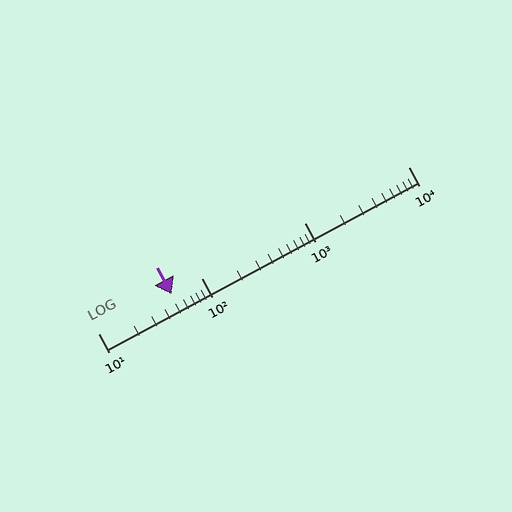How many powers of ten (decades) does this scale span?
The scale spans 3 decades, from 10 to 10000.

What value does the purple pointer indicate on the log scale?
The pointer indicates approximately 51.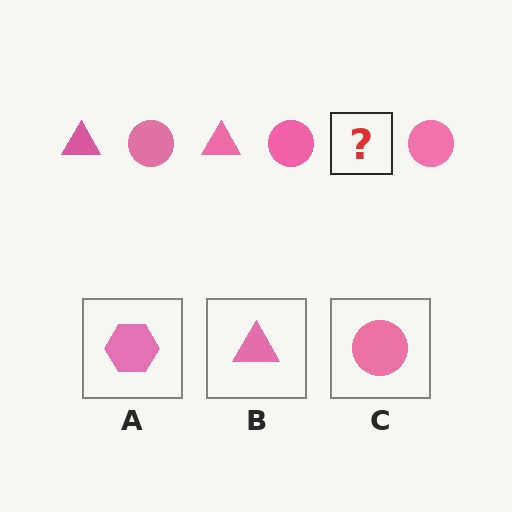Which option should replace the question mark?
Option B.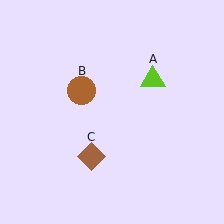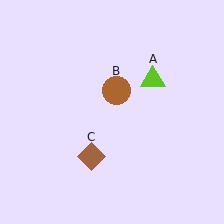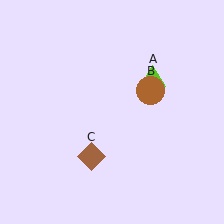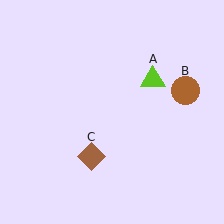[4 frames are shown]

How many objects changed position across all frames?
1 object changed position: brown circle (object B).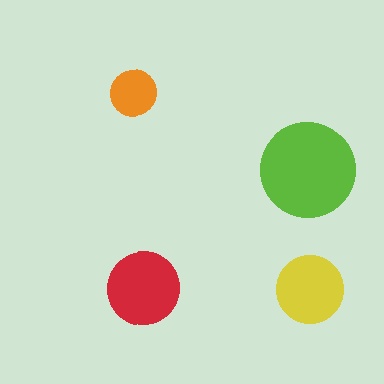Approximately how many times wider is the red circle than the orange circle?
About 1.5 times wider.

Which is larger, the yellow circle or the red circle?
The red one.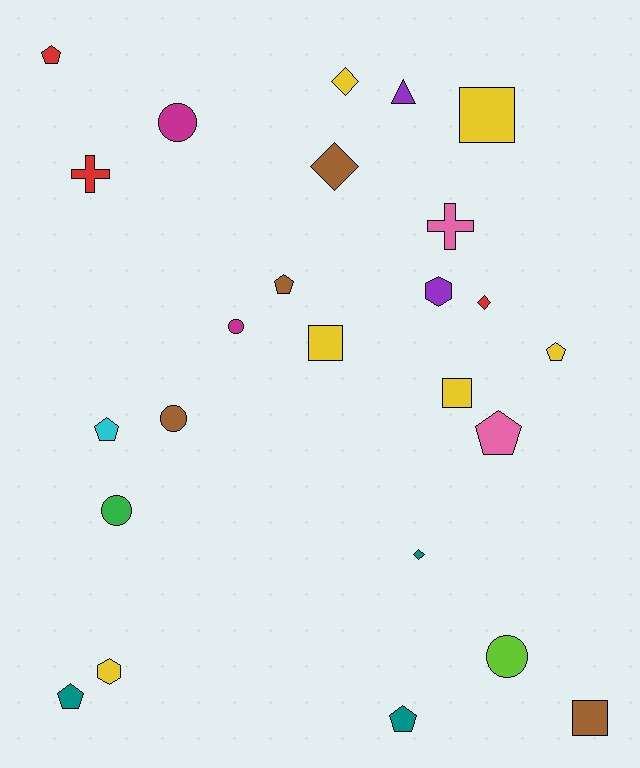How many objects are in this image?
There are 25 objects.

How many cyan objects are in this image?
There is 1 cyan object.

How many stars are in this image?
There are no stars.